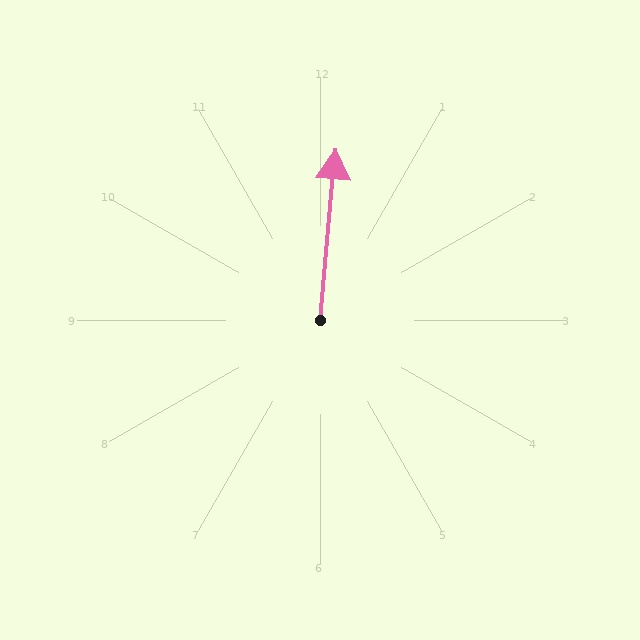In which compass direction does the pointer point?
North.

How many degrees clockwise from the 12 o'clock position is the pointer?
Approximately 5 degrees.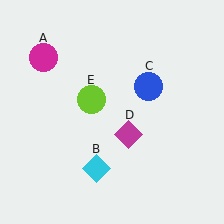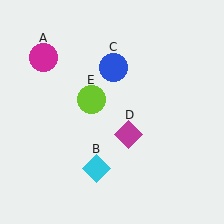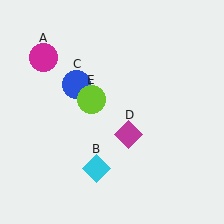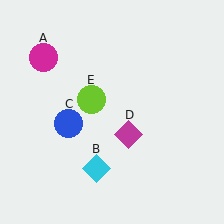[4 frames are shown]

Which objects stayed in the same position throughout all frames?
Magenta circle (object A) and cyan diamond (object B) and magenta diamond (object D) and lime circle (object E) remained stationary.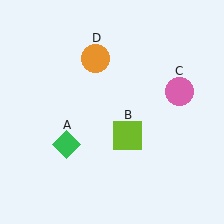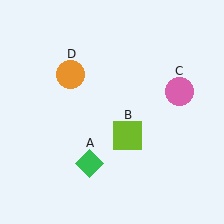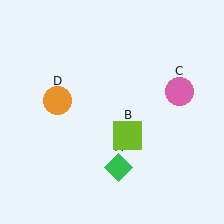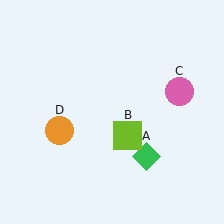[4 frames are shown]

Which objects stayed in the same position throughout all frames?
Lime square (object B) and pink circle (object C) remained stationary.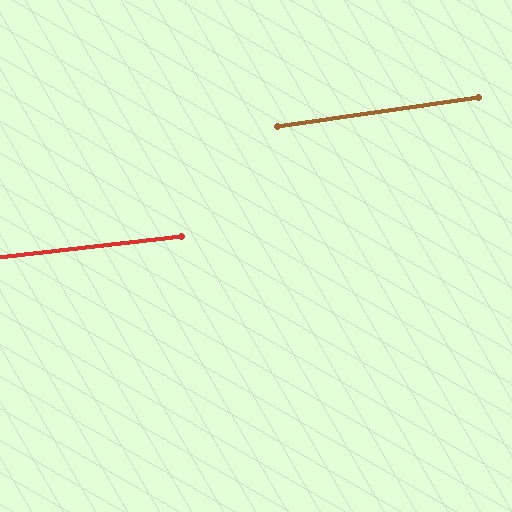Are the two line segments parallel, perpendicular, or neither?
Parallel — their directions differ by only 1.7°.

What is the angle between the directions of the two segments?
Approximately 2 degrees.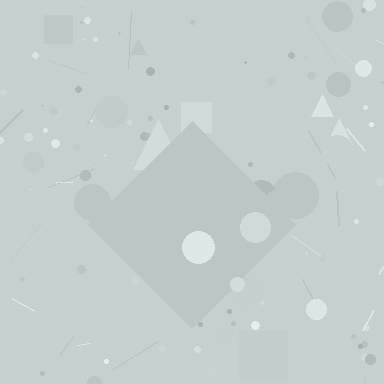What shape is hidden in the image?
A diamond is hidden in the image.